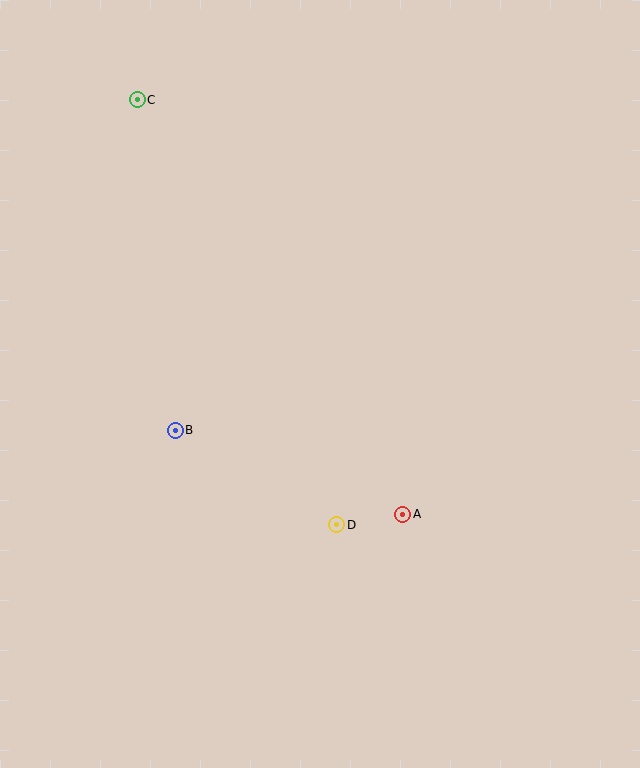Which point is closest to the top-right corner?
Point C is closest to the top-right corner.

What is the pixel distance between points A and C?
The distance between A and C is 492 pixels.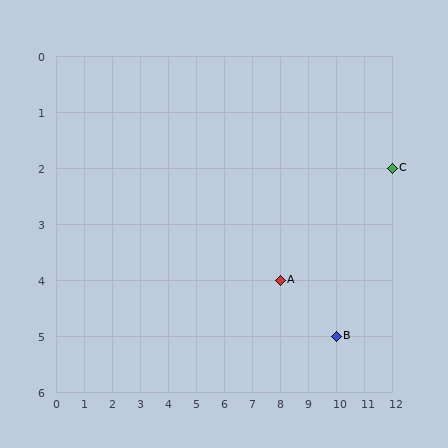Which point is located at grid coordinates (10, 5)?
Point B is at (10, 5).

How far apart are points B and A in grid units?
Points B and A are 2 columns and 1 row apart (about 2.2 grid units diagonally).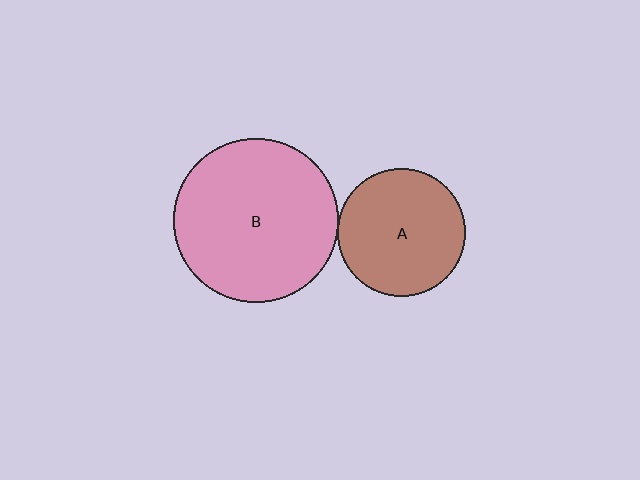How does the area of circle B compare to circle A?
Approximately 1.7 times.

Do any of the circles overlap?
No, none of the circles overlap.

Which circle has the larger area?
Circle B (pink).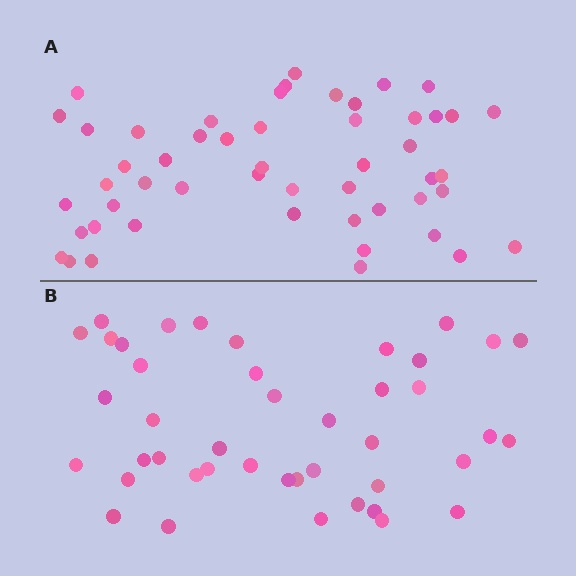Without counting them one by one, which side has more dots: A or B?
Region A (the top region) has more dots.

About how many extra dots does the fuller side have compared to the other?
Region A has roughly 8 or so more dots than region B.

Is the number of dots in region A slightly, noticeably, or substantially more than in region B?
Region A has only slightly more — the two regions are fairly close. The ratio is roughly 1.2 to 1.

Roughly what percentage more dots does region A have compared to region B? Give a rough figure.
About 20% more.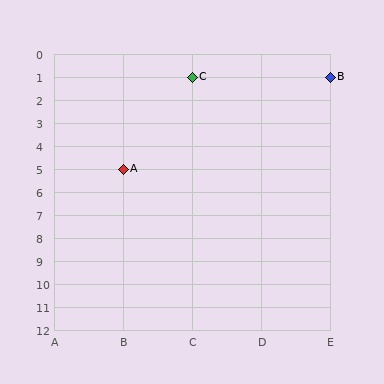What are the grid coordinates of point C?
Point C is at grid coordinates (C, 1).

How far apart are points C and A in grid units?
Points C and A are 1 column and 4 rows apart (about 4.1 grid units diagonally).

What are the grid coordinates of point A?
Point A is at grid coordinates (B, 5).